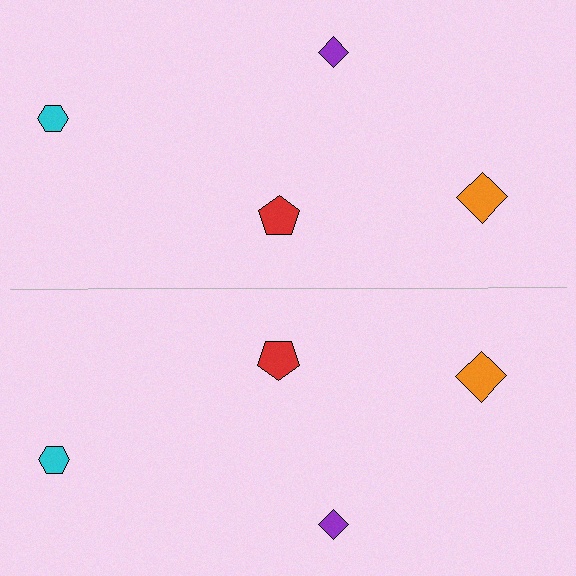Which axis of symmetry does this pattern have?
The pattern has a horizontal axis of symmetry running through the center of the image.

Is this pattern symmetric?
Yes, this pattern has bilateral (reflection) symmetry.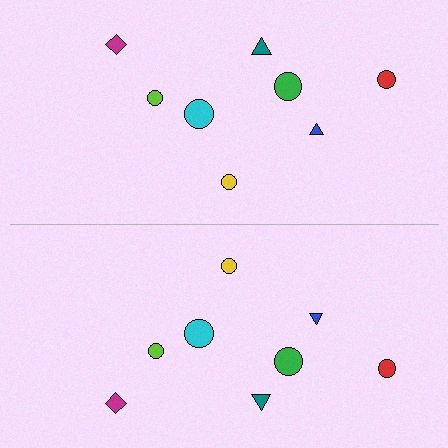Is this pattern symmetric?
Yes, this pattern has bilateral (reflection) symmetry.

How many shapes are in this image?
There are 16 shapes in this image.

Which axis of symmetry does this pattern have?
The pattern has a horizontal axis of symmetry running through the center of the image.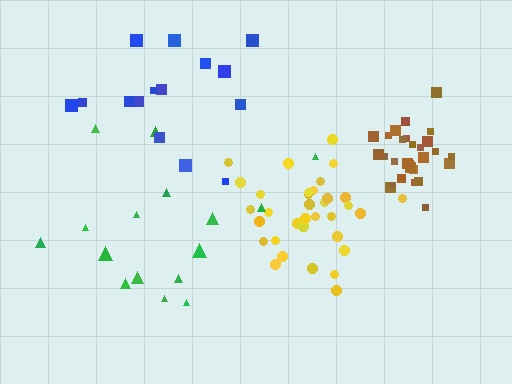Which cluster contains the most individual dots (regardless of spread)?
Yellow (34).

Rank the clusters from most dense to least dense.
brown, yellow, blue, green.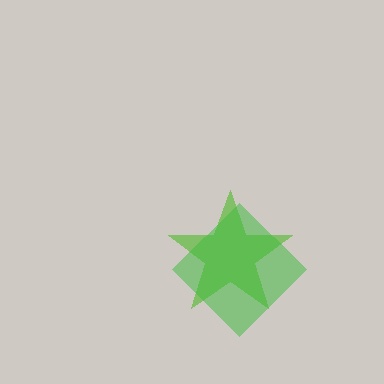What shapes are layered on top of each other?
The layered shapes are: a lime star, a green diamond.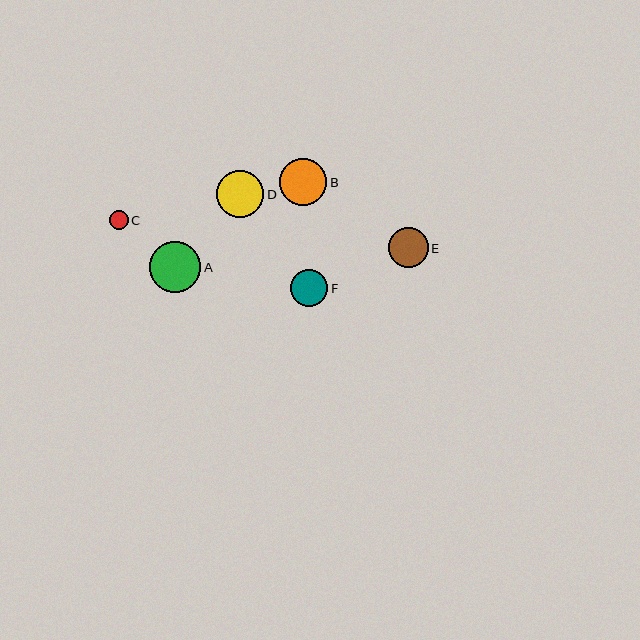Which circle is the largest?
Circle A is the largest with a size of approximately 51 pixels.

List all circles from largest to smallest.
From largest to smallest: A, B, D, E, F, C.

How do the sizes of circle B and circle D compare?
Circle B and circle D are approximately the same size.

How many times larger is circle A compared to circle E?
Circle A is approximately 1.3 times the size of circle E.